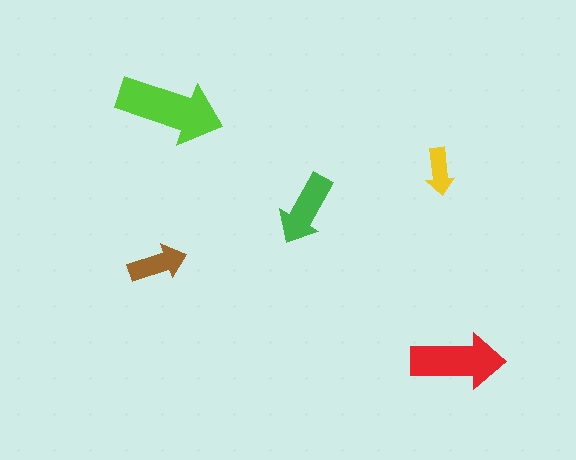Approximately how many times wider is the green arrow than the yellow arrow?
About 1.5 times wider.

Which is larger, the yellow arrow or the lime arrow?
The lime one.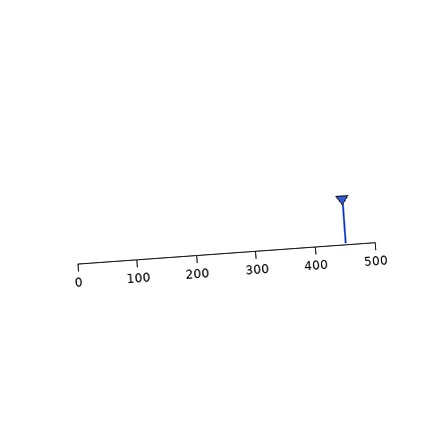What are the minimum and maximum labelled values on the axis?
The axis runs from 0 to 500.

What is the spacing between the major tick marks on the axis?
The major ticks are spaced 100 apart.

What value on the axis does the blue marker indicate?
The marker indicates approximately 450.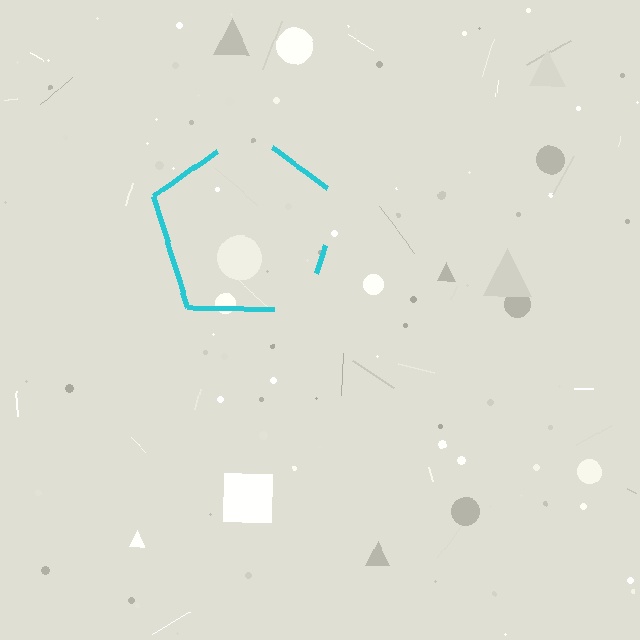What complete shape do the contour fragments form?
The contour fragments form a pentagon.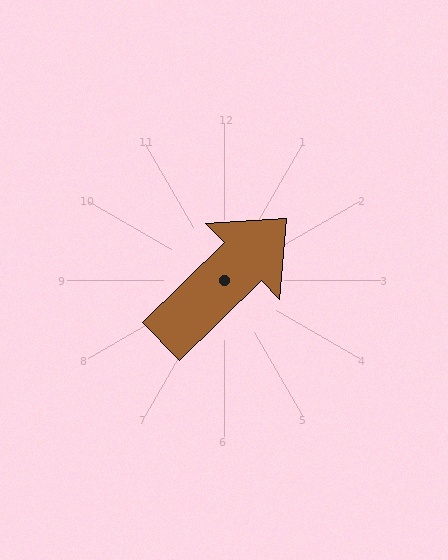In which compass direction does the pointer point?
Northeast.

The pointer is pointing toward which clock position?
Roughly 2 o'clock.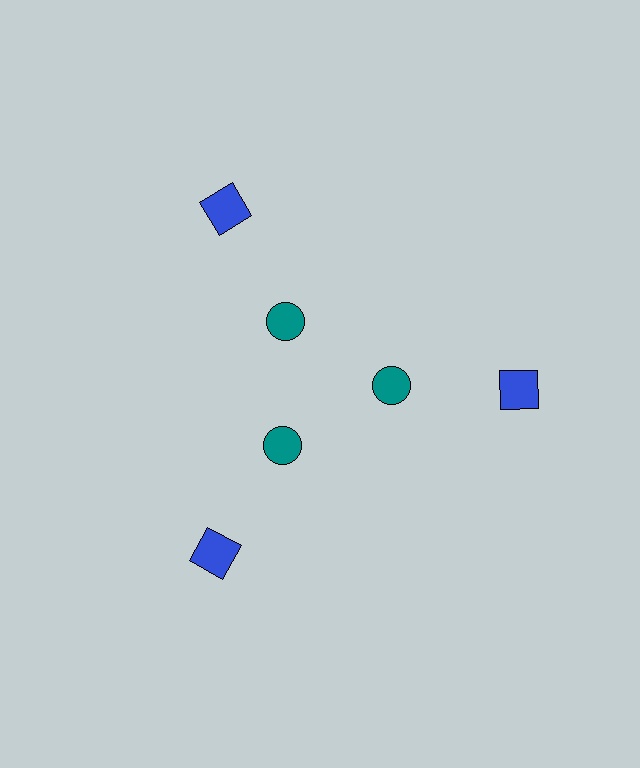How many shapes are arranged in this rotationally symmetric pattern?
There are 6 shapes, arranged in 3 groups of 2.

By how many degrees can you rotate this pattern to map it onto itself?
The pattern maps onto itself every 120 degrees of rotation.